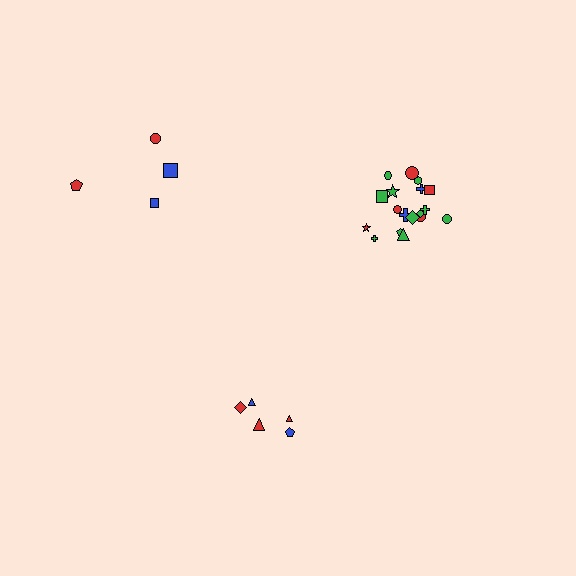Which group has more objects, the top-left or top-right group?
The top-right group.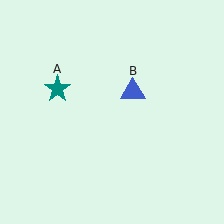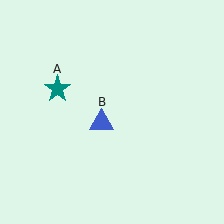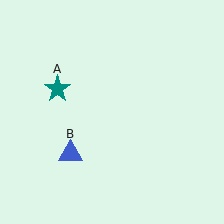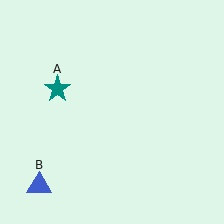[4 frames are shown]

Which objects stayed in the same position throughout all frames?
Teal star (object A) remained stationary.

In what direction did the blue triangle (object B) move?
The blue triangle (object B) moved down and to the left.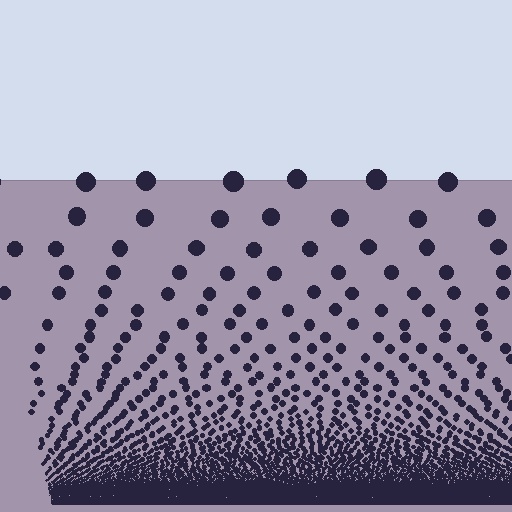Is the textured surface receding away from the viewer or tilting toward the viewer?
The surface appears to tilt toward the viewer. Texture elements get larger and sparser toward the top.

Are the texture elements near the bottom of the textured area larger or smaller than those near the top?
Smaller. The gradient is inverted — elements near the bottom are smaller and denser.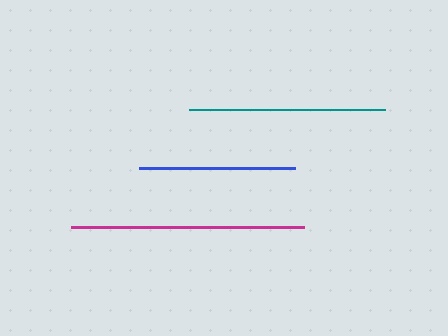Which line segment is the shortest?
The blue line is the shortest at approximately 156 pixels.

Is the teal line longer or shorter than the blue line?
The teal line is longer than the blue line.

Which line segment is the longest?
The magenta line is the longest at approximately 233 pixels.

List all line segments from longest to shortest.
From longest to shortest: magenta, teal, blue.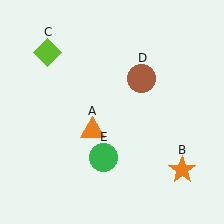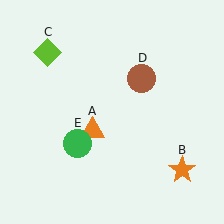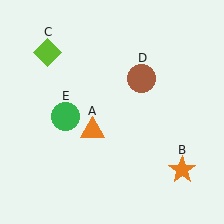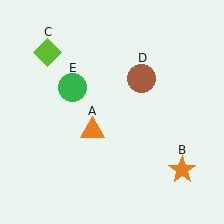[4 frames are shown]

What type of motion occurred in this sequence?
The green circle (object E) rotated clockwise around the center of the scene.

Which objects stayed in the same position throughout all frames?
Orange triangle (object A) and orange star (object B) and lime diamond (object C) and brown circle (object D) remained stationary.